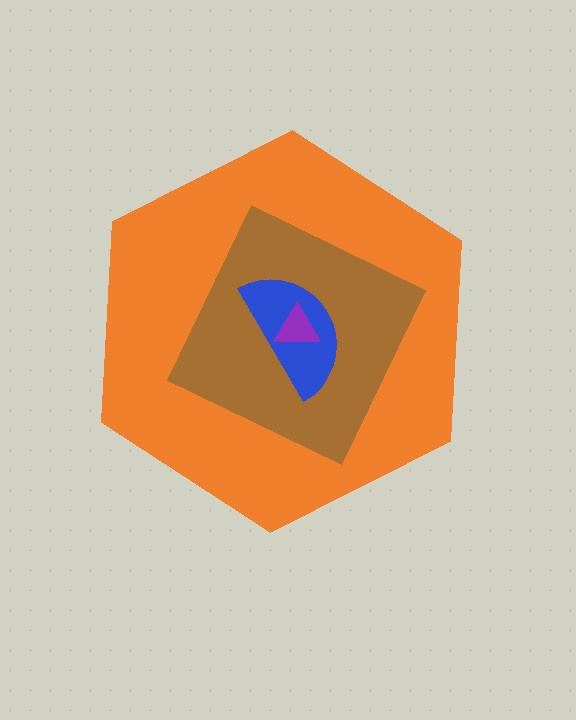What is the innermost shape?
The purple triangle.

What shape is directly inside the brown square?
The blue semicircle.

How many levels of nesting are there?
4.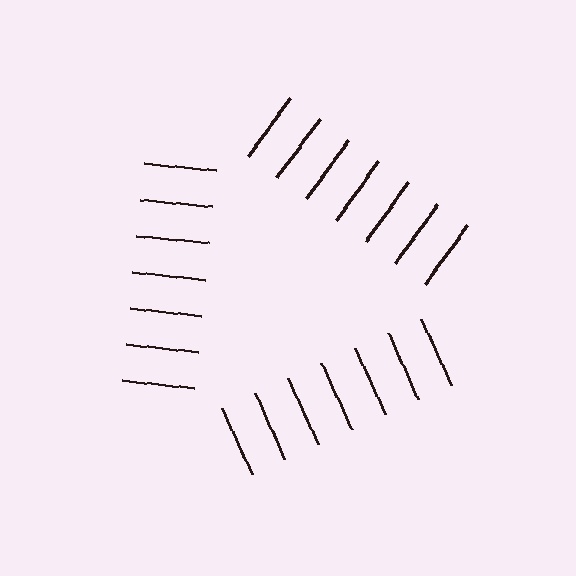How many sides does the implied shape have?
3 sides — the line-ends trace a triangle.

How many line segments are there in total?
21 — 7 along each of the 3 edges.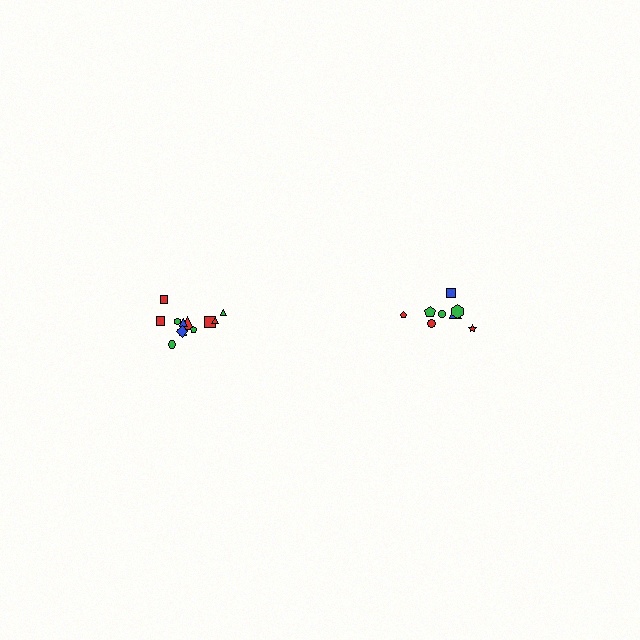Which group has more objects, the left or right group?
The left group.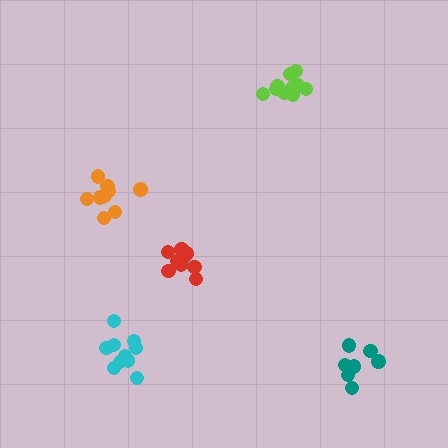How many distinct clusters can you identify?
There are 5 distinct clusters.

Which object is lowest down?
The teal cluster is bottommost.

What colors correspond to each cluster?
The clusters are colored: teal, red, orange, cyan, lime.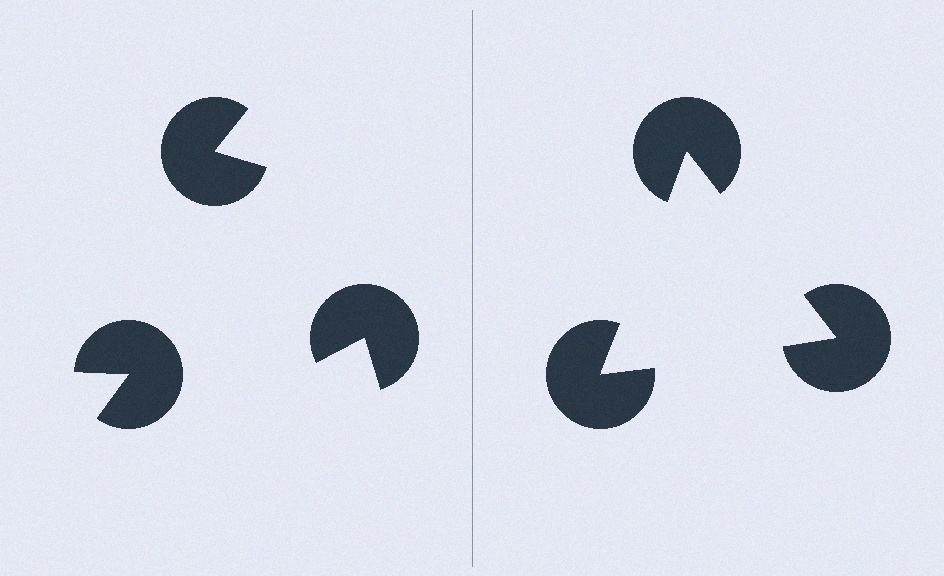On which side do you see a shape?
An illusory triangle appears on the right side. On the left side the wedge cuts are rotated, so no coherent shape forms.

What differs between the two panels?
The pac-man discs are positioned identically on both sides; only the wedge orientations differ. On the right they align to a triangle; on the left they are misaligned.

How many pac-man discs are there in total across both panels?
6 — 3 on each side.